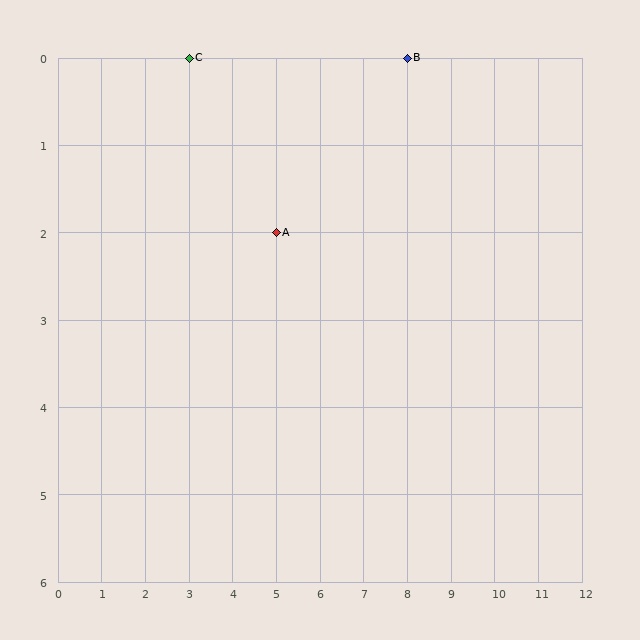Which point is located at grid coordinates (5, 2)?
Point A is at (5, 2).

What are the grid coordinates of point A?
Point A is at grid coordinates (5, 2).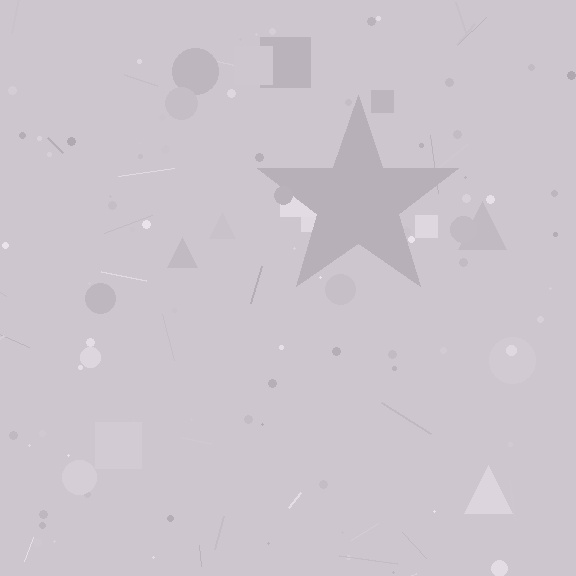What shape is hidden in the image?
A star is hidden in the image.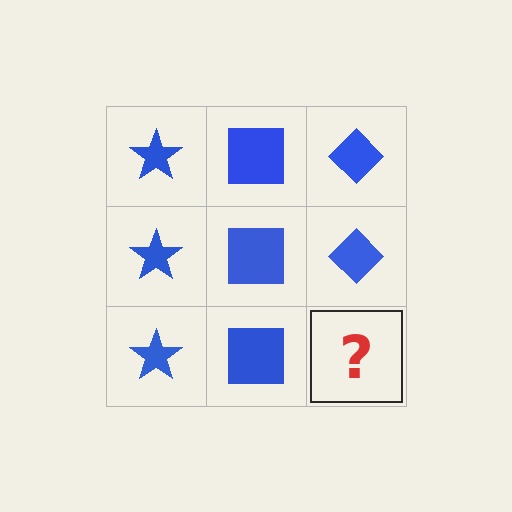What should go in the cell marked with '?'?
The missing cell should contain a blue diamond.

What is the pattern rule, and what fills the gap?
The rule is that each column has a consistent shape. The gap should be filled with a blue diamond.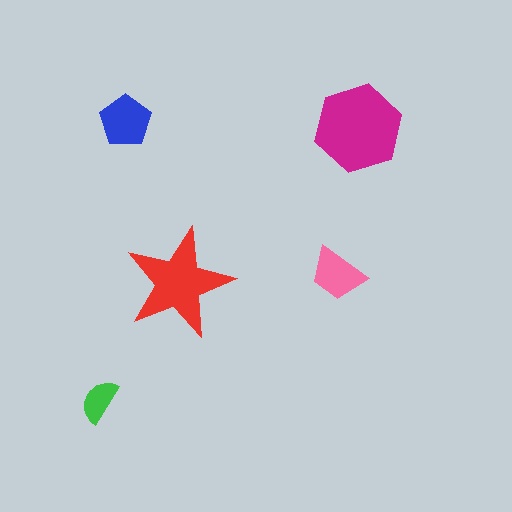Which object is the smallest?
The green semicircle.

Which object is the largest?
The magenta hexagon.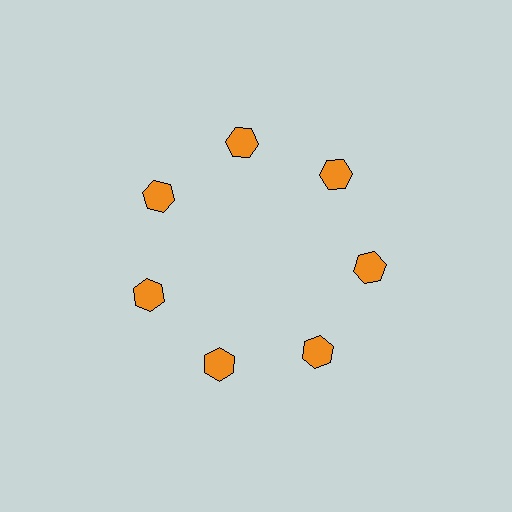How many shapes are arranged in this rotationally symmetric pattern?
There are 7 shapes, arranged in 7 groups of 1.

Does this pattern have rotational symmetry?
Yes, this pattern has 7-fold rotational symmetry. It looks the same after rotating 51 degrees around the center.